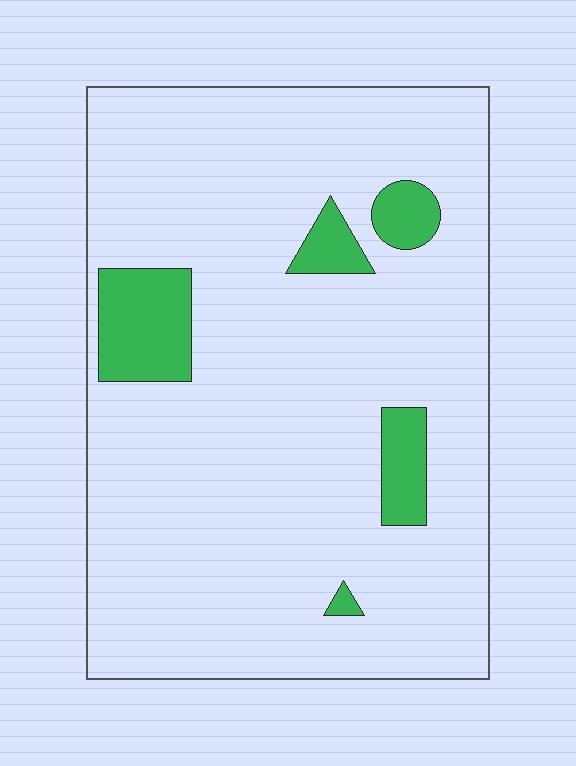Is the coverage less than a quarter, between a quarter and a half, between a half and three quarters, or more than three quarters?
Less than a quarter.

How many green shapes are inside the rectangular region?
5.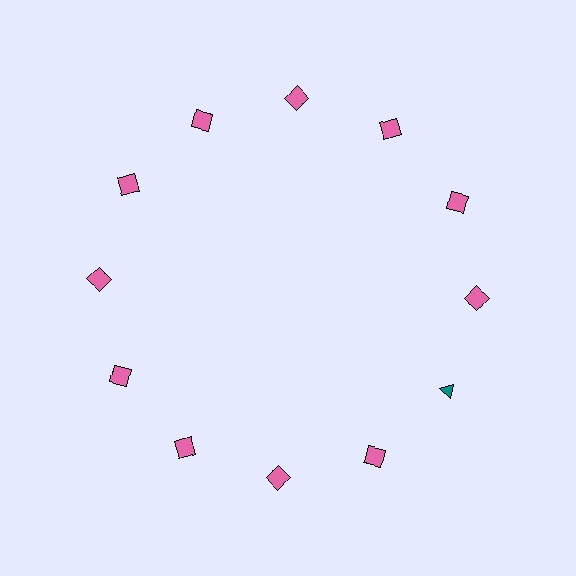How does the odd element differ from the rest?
It differs in both color (teal instead of pink) and shape (triangle instead of square).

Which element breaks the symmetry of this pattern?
The teal triangle at roughly the 4 o'clock position breaks the symmetry. All other shapes are pink squares.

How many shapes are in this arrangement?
There are 12 shapes arranged in a ring pattern.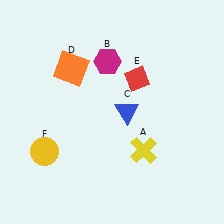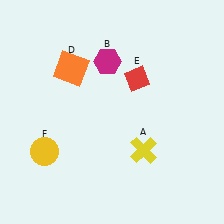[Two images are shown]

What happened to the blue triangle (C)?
The blue triangle (C) was removed in Image 2. It was in the top-right area of Image 1.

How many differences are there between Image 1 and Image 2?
There is 1 difference between the two images.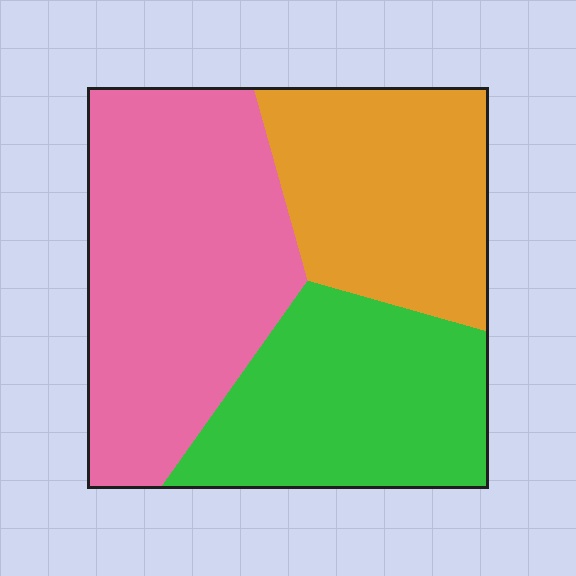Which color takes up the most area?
Pink, at roughly 40%.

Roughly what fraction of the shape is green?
Green takes up between a quarter and a half of the shape.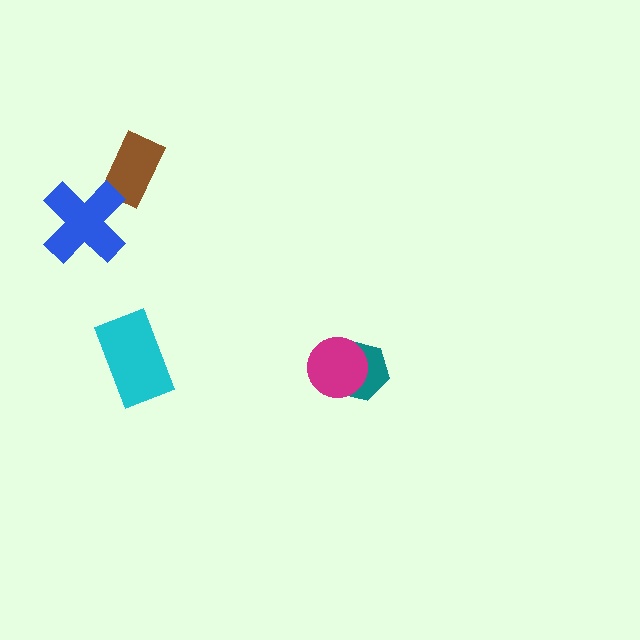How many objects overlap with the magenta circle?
1 object overlaps with the magenta circle.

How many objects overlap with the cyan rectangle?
0 objects overlap with the cyan rectangle.